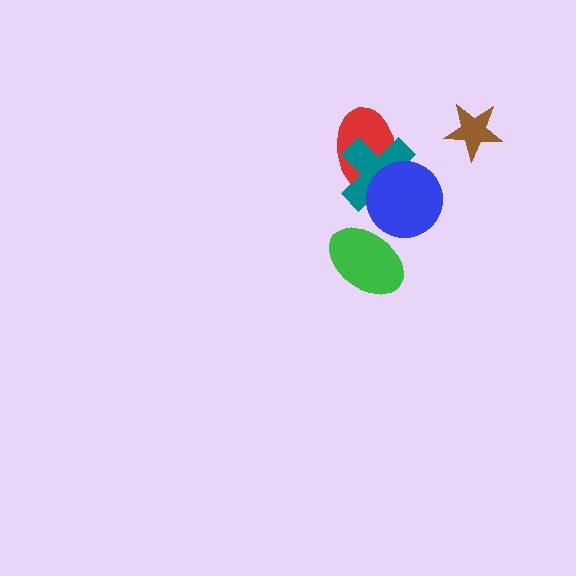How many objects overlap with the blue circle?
2 objects overlap with the blue circle.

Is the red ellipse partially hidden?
Yes, it is partially covered by another shape.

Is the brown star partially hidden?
No, no other shape covers it.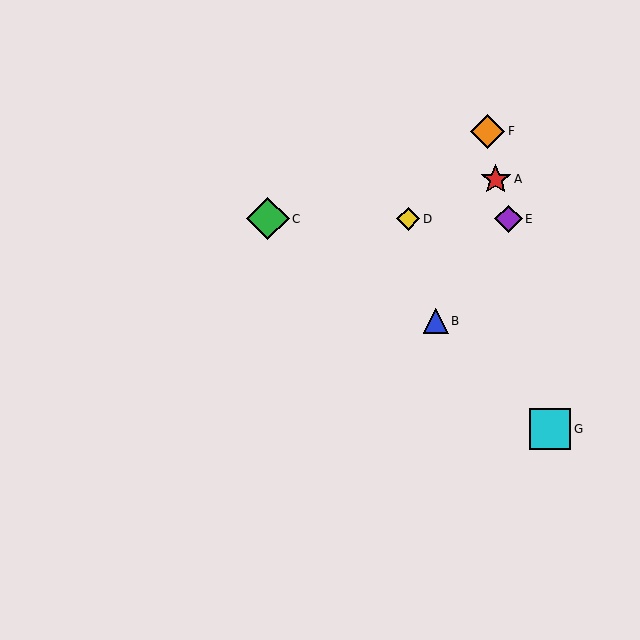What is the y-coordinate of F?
Object F is at y≈131.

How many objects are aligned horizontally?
3 objects (C, D, E) are aligned horizontally.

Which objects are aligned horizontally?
Objects C, D, E are aligned horizontally.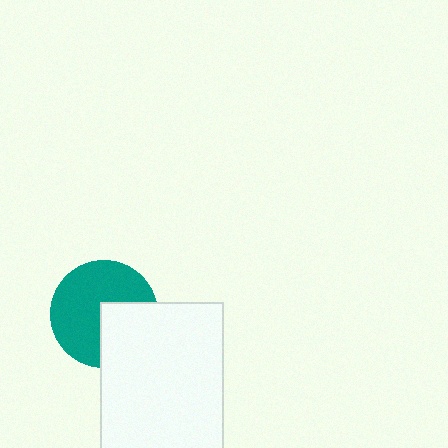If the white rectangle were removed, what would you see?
You would see the complete teal circle.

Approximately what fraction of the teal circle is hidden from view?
Roughly 36% of the teal circle is hidden behind the white rectangle.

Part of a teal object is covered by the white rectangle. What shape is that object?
It is a circle.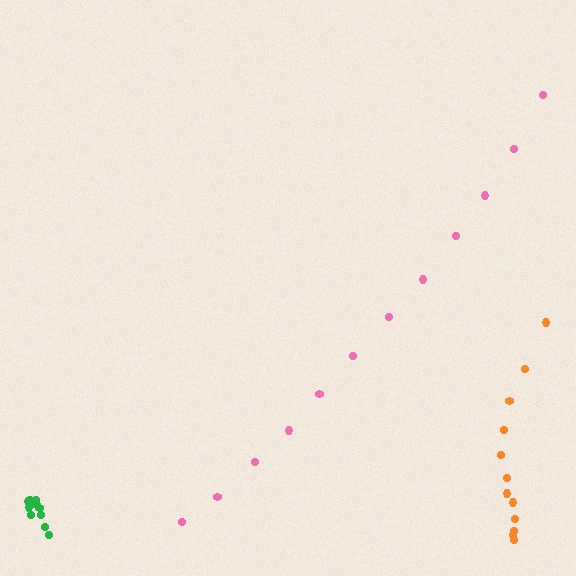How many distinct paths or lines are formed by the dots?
There are 3 distinct paths.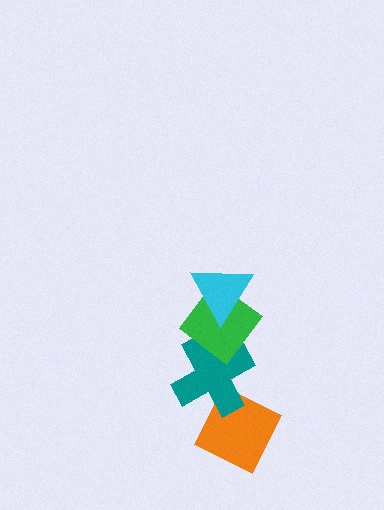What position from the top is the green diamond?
The green diamond is 2nd from the top.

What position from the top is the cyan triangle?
The cyan triangle is 1st from the top.